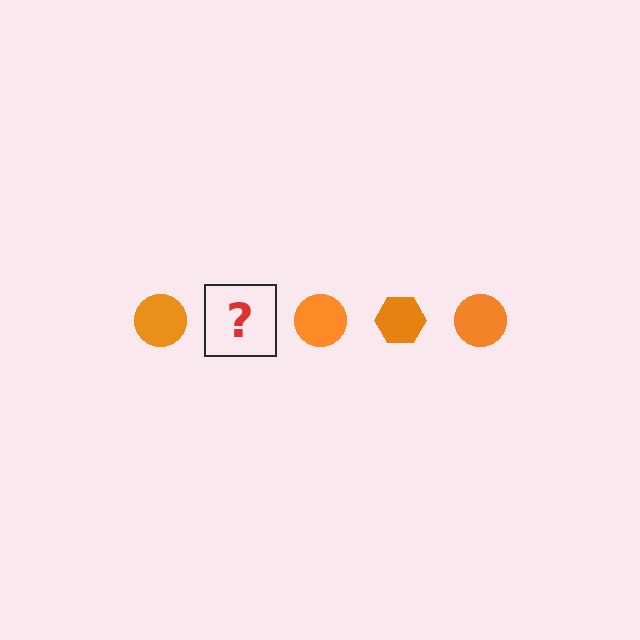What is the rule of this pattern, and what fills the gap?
The rule is that the pattern cycles through circle, hexagon shapes in orange. The gap should be filled with an orange hexagon.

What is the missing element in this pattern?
The missing element is an orange hexagon.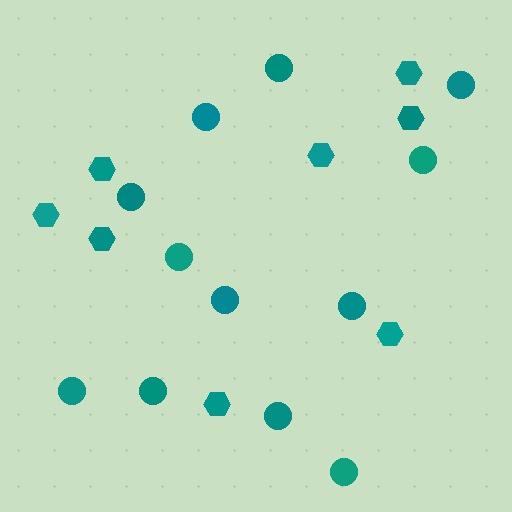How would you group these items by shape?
There are 2 groups: one group of circles (12) and one group of hexagons (8).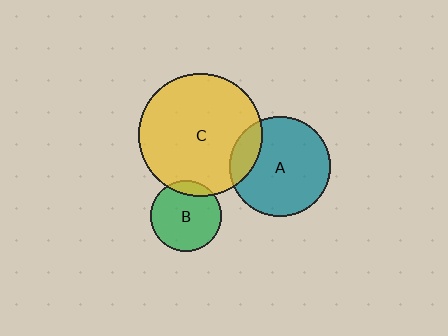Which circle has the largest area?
Circle C (yellow).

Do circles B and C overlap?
Yes.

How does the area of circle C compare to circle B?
Approximately 3.0 times.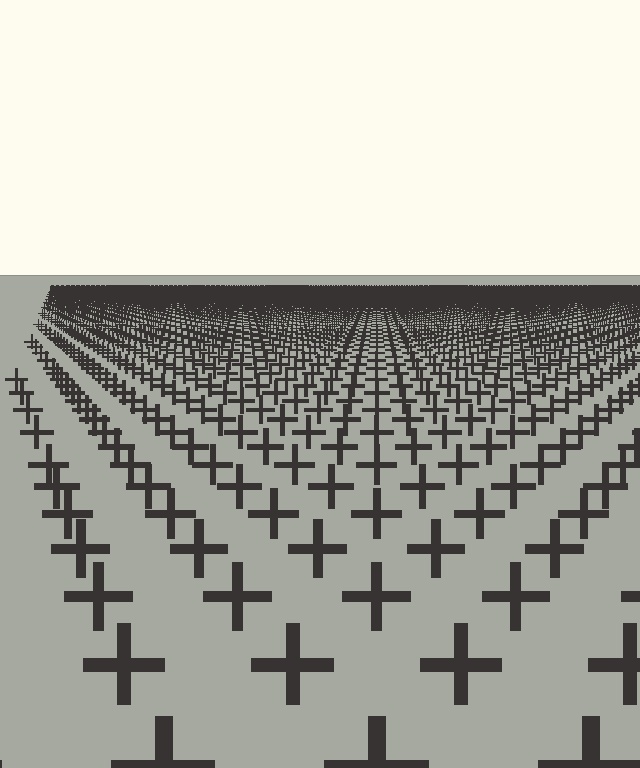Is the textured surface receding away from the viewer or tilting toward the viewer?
The surface is receding away from the viewer. Texture elements get smaller and denser toward the top.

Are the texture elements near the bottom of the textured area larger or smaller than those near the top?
Larger. Near the bottom, elements are closer to the viewer and appear at a bigger on-screen size.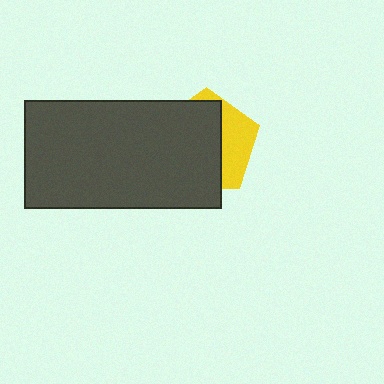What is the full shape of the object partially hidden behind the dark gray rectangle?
The partially hidden object is a yellow pentagon.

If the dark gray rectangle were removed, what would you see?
You would see the complete yellow pentagon.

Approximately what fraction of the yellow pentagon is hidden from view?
Roughly 66% of the yellow pentagon is hidden behind the dark gray rectangle.